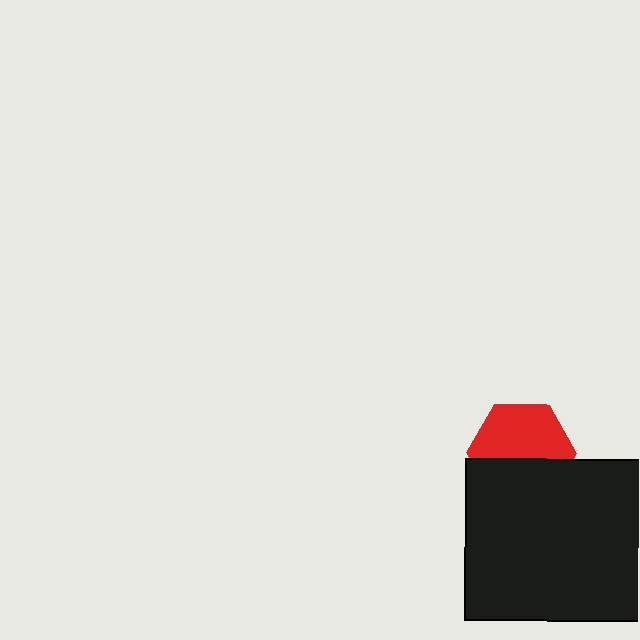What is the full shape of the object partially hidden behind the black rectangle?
The partially hidden object is a red hexagon.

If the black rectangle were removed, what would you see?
You would see the complete red hexagon.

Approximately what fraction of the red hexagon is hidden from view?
Roughly 42% of the red hexagon is hidden behind the black rectangle.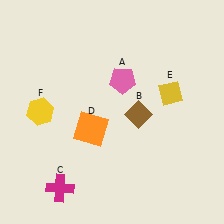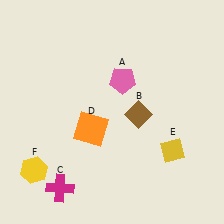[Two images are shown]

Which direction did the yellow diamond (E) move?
The yellow diamond (E) moved down.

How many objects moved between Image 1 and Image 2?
2 objects moved between the two images.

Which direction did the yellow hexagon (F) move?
The yellow hexagon (F) moved down.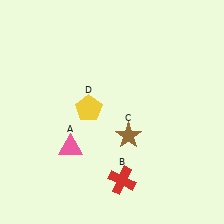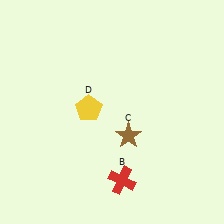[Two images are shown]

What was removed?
The pink triangle (A) was removed in Image 2.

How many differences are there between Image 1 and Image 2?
There is 1 difference between the two images.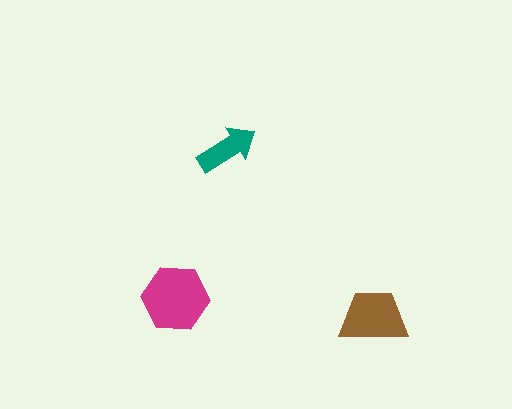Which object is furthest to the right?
The brown trapezoid is rightmost.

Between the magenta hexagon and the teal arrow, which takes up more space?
The magenta hexagon.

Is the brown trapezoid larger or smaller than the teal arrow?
Larger.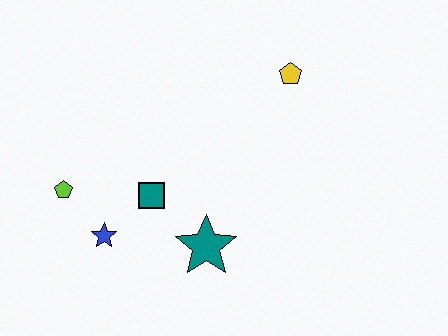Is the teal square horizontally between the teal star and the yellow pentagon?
No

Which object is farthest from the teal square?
The yellow pentagon is farthest from the teal square.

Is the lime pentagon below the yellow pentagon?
Yes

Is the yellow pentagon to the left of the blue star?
No